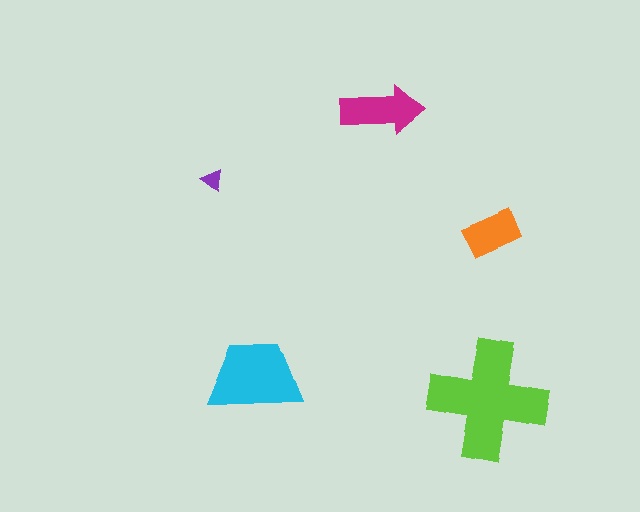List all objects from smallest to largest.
The purple triangle, the orange rectangle, the magenta arrow, the cyan trapezoid, the lime cross.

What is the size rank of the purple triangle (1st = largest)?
5th.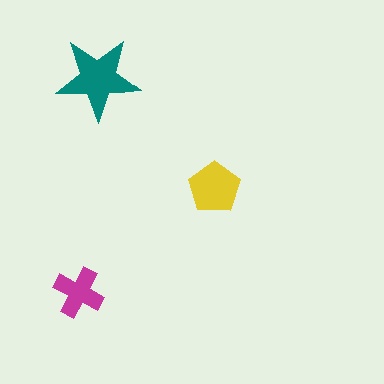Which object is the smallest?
The magenta cross.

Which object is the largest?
The teal star.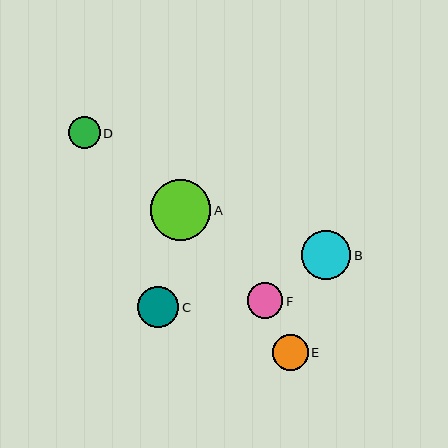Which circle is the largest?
Circle A is the largest with a size of approximately 61 pixels.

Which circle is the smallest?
Circle D is the smallest with a size of approximately 32 pixels.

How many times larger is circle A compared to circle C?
Circle A is approximately 1.5 times the size of circle C.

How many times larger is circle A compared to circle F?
Circle A is approximately 1.7 times the size of circle F.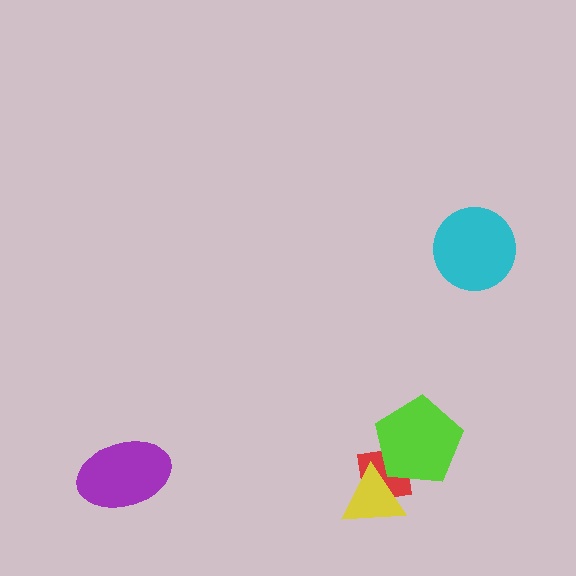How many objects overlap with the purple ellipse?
0 objects overlap with the purple ellipse.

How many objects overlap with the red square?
2 objects overlap with the red square.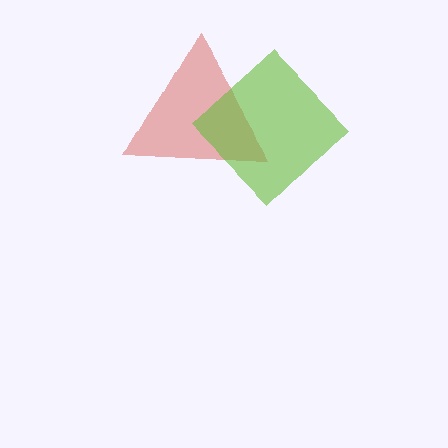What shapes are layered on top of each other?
The layered shapes are: a red triangle, a lime diamond.